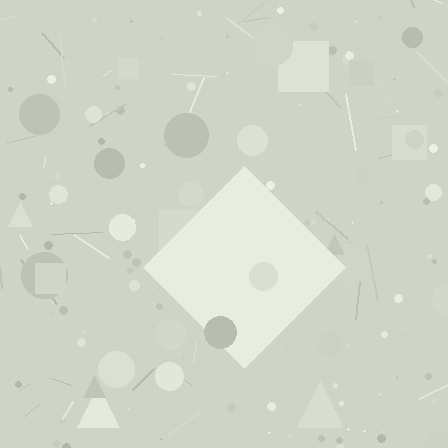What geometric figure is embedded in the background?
A diamond is embedded in the background.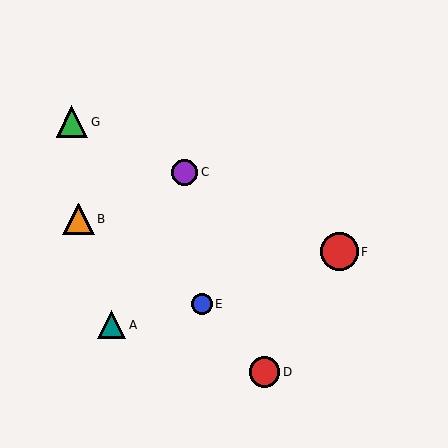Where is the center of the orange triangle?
The center of the orange triangle is at (78, 219).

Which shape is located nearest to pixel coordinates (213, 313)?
The blue circle (labeled E) at (202, 304) is nearest to that location.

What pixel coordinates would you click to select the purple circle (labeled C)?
Click at (185, 172) to select the purple circle C.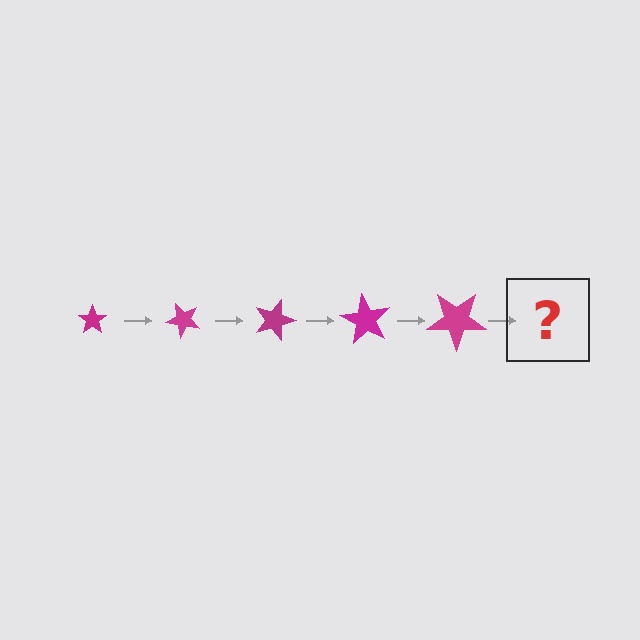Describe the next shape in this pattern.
It should be a star, larger than the previous one and rotated 225 degrees from the start.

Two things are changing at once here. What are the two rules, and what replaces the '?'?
The two rules are that the star grows larger each step and it rotates 45 degrees each step. The '?' should be a star, larger than the previous one and rotated 225 degrees from the start.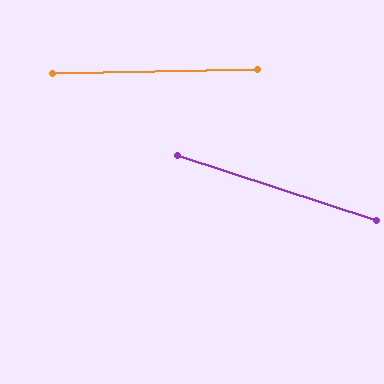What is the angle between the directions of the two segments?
Approximately 19 degrees.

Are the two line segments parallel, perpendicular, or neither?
Neither parallel nor perpendicular — they differ by about 19°.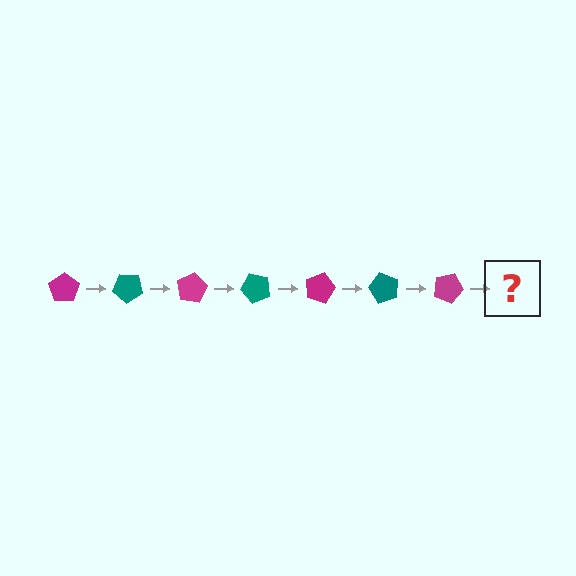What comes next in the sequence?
The next element should be a teal pentagon, rotated 280 degrees from the start.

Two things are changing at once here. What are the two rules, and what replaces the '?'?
The two rules are that it rotates 40 degrees each step and the color cycles through magenta and teal. The '?' should be a teal pentagon, rotated 280 degrees from the start.